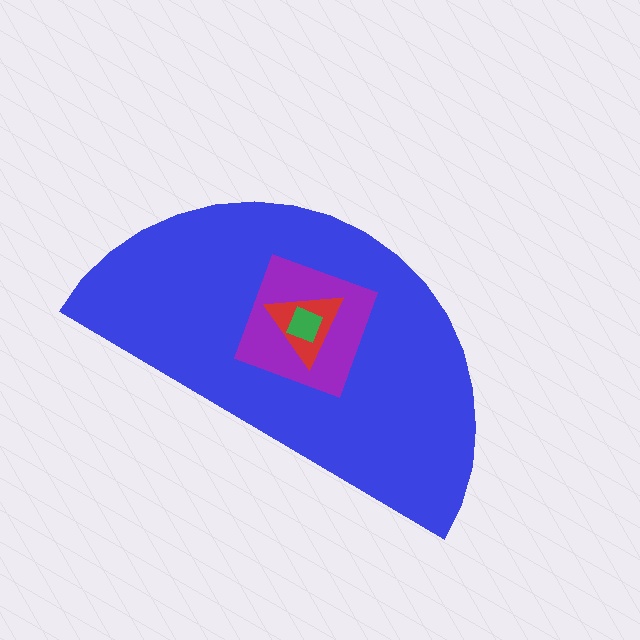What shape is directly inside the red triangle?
The green square.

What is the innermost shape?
The green square.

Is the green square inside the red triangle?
Yes.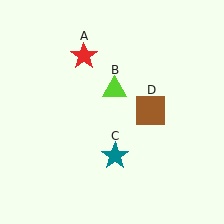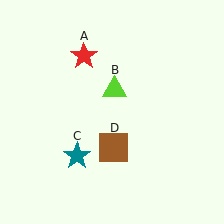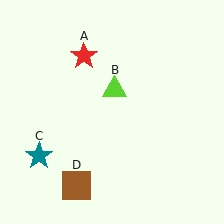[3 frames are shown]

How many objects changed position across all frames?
2 objects changed position: teal star (object C), brown square (object D).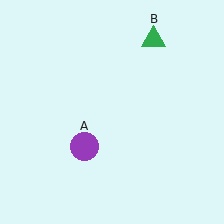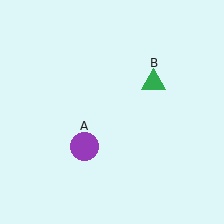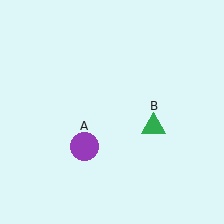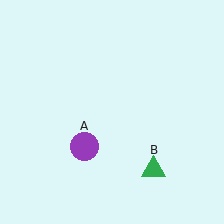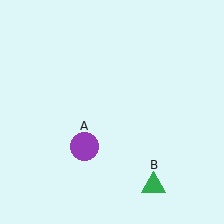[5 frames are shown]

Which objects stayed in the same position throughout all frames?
Purple circle (object A) remained stationary.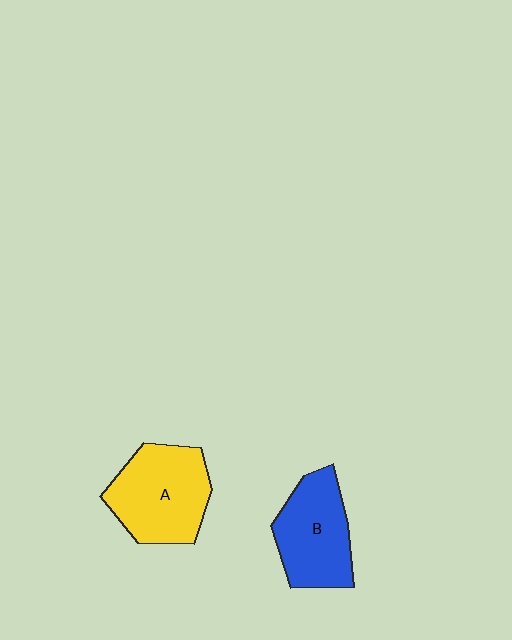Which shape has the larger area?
Shape A (yellow).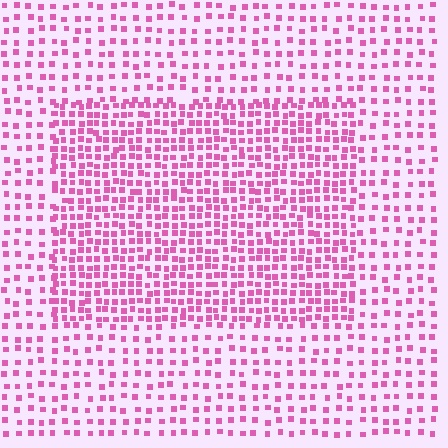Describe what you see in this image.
The image contains small pink elements arranged at two different densities. A rectangle-shaped region is visible where the elements are more densely packed than the surrounding area.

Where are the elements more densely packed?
The elements are more densely packed inside the rectangle boundary.